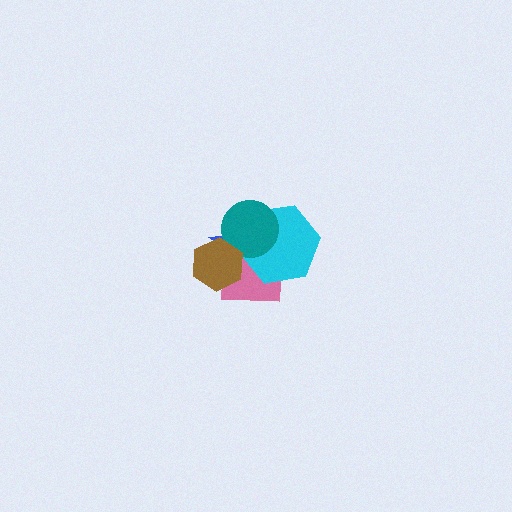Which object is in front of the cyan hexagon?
The teal circle is in front of the cyan hexagon.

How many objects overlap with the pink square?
4 objects overlap with the pink square.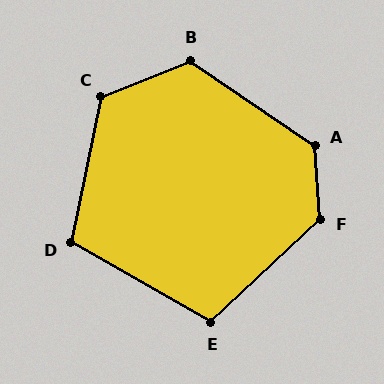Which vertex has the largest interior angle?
F, at approximately 129 degrees.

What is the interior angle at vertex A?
Approximately 129 degrees (obtuse).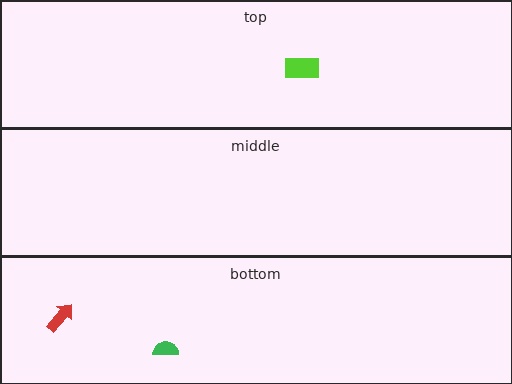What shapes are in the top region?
The lime rectangle.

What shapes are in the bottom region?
The green semicircle, the red arrow.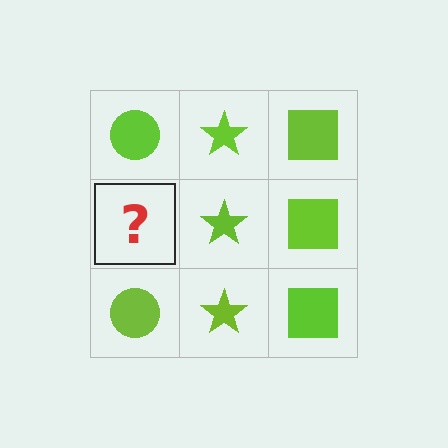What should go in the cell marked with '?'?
The missing cell should contain a lime circle.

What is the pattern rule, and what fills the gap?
The rule is that each column has a consistent shape. The gap should be filled with a lime circle.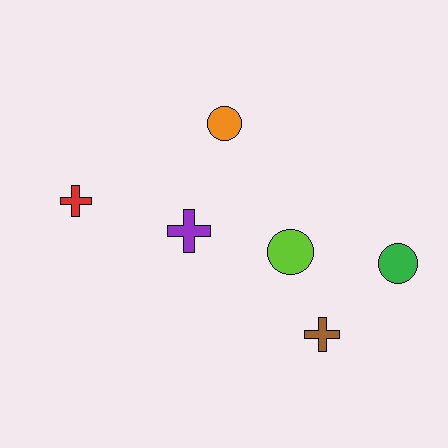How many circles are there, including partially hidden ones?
There are 3 circles.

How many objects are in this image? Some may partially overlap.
There are 6 objects.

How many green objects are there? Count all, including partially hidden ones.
There is 1 green object.